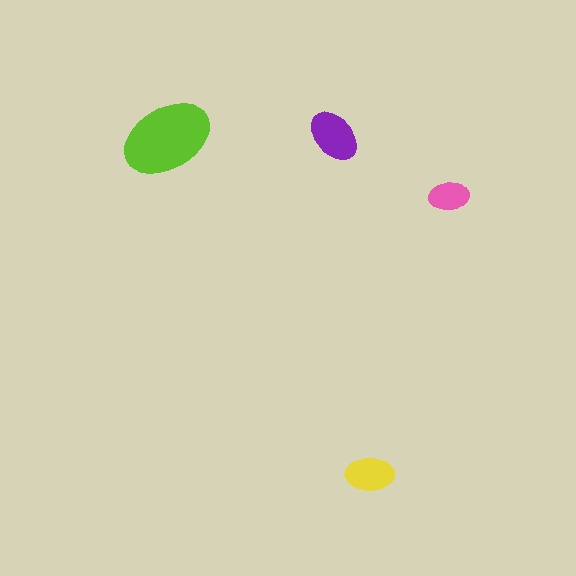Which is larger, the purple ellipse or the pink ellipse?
The purple one.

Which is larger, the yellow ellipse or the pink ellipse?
The yellow one.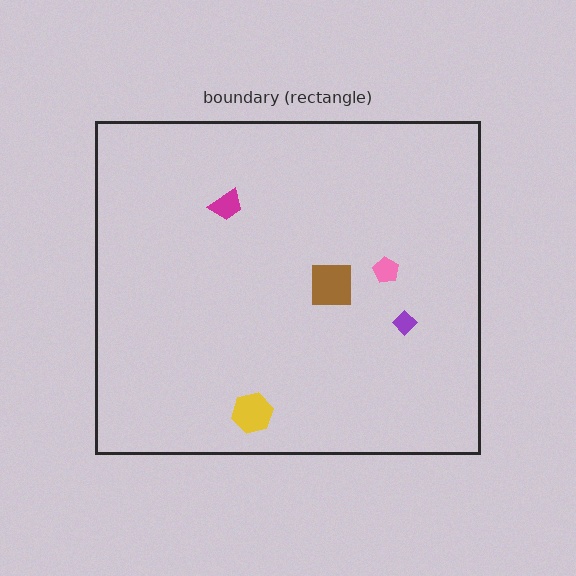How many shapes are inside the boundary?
5 inside, 0 outside.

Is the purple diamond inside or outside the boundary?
Inside.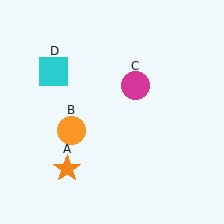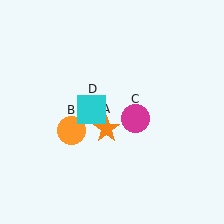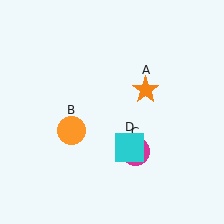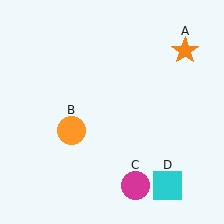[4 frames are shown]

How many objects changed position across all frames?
3 objects changed position: orange star (object A), magenta circle (object C), cyan square (object D).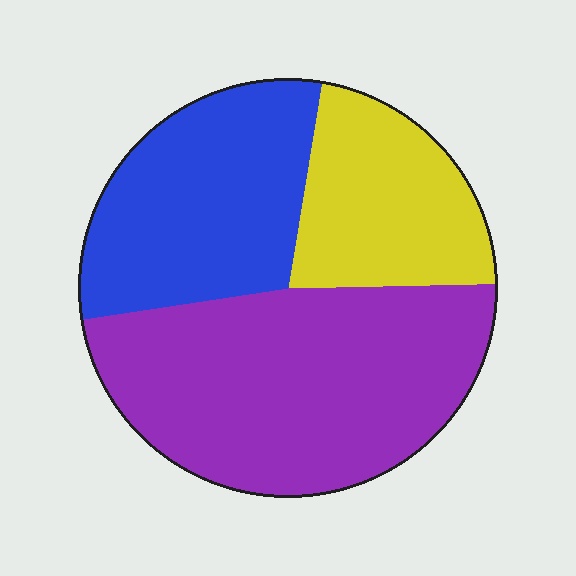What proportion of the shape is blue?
Blue takes up about one third (1/3) of the shape.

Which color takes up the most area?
Purple, at roughly 50%.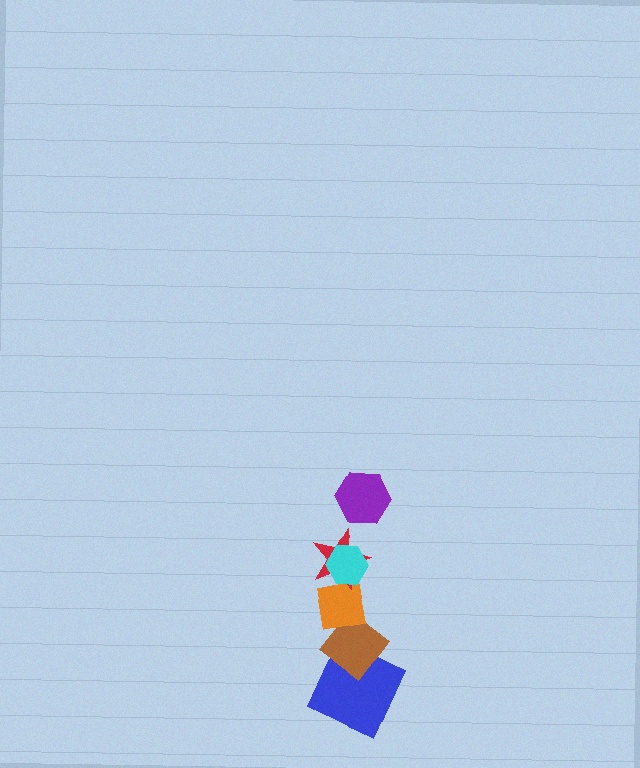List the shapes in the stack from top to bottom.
From top to bottom: the purple hexagon, the cyan hexagon, the red star, the orange square, the brown diamond, the blue square.